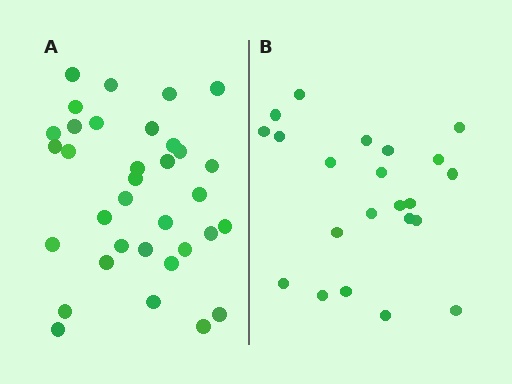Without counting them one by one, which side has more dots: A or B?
Region A (the left region) has more dots.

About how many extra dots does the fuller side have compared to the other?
Region A has roughly 12 or so more dots than region B.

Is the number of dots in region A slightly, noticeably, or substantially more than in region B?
Region A has substantially more. The ratio is roughly 1.5 to 1.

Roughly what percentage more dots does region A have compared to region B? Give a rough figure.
About 55% more.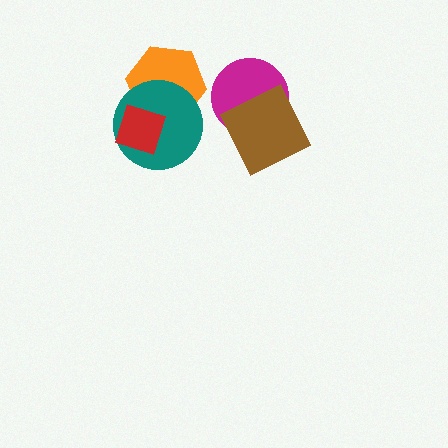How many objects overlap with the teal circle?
2 objects overlap with the teal circle.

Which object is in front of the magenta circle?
The brown square is in front of the magenta circle.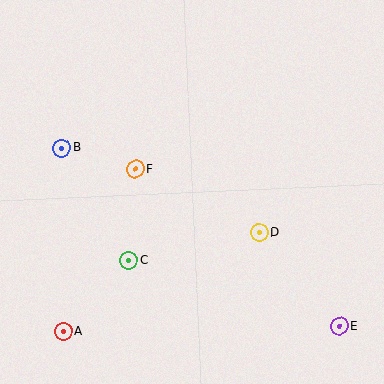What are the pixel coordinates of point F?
Point F is at (135, 169).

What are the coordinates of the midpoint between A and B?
The midpoint between A and B is at (63, 240).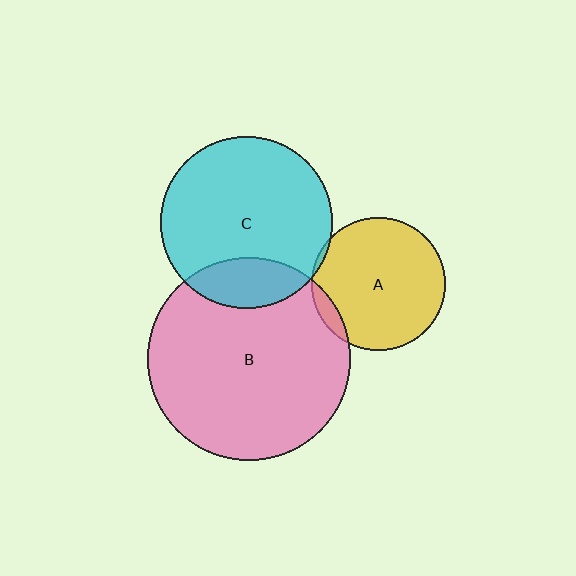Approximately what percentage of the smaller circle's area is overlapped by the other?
Approximately 20%.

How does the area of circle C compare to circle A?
Approximately 1.7 times.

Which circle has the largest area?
Circle B (pink).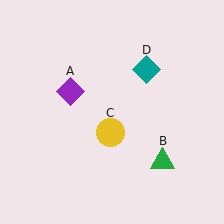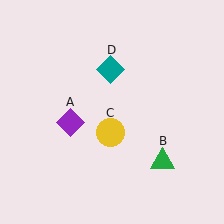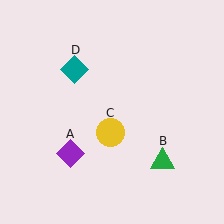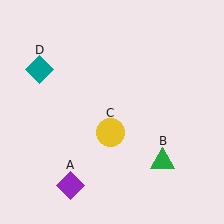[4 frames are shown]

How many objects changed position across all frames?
2 objects changed position: purple diamond (object A), teal diamond (object D).